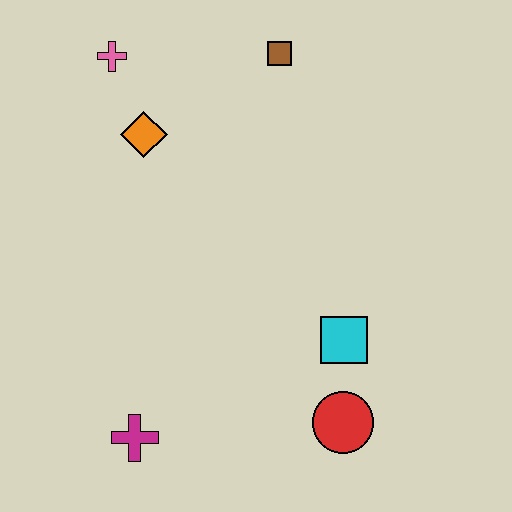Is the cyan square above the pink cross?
No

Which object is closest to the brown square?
The orange diamond is closest to the brown square.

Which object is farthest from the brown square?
The magenta cross is farthest from the brown square.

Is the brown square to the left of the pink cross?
No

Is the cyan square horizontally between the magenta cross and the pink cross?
No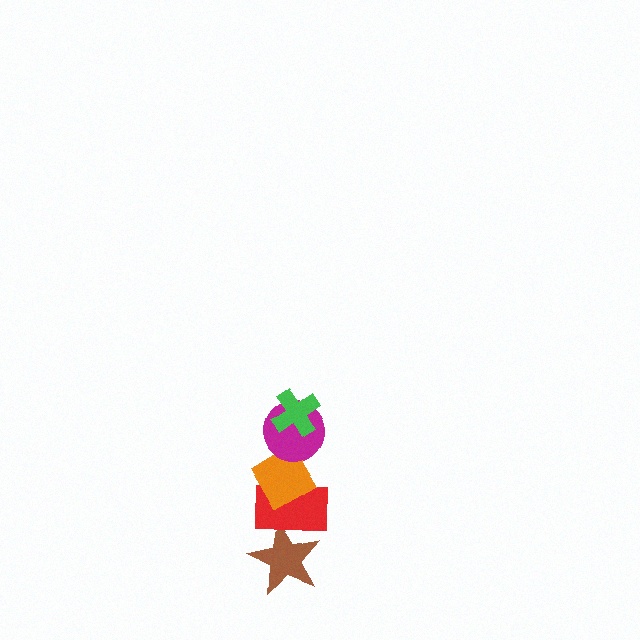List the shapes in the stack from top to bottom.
From top to bottom: the green cross, the magenta circle, the orange diamond, the red rectangle, the brown star.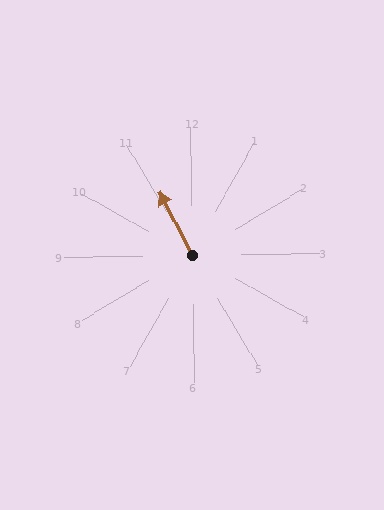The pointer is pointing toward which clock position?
Roughly 11 o'clock.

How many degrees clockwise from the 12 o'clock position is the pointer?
Approximately 333 degrees.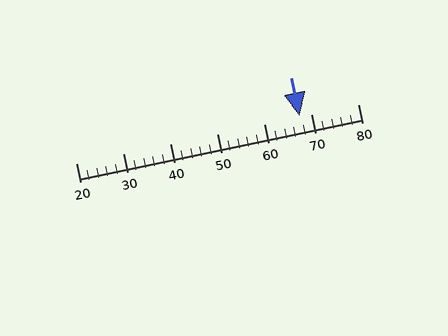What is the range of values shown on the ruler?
The ruler shows values from 20 to 80.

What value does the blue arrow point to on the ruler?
The blue arrow points to approximately 68.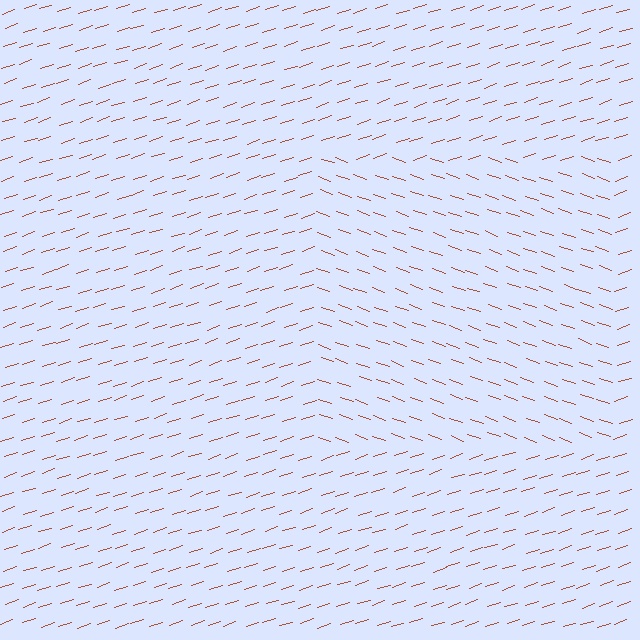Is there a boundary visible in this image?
Yes, there is a texture boundary formed by a change in line orientation.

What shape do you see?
I see a rectangle.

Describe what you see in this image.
The image is filled with small brown line segments. A rectangle region in the image has lines oriented differently from the surrounding lines, creating a visible texture boundary.